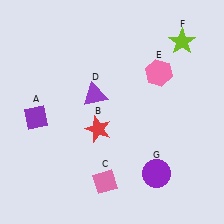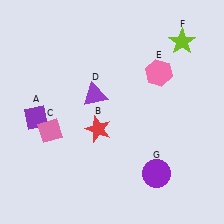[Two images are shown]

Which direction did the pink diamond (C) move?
The pink diamond (C) moved left.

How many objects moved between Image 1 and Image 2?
1 object moved between the two images.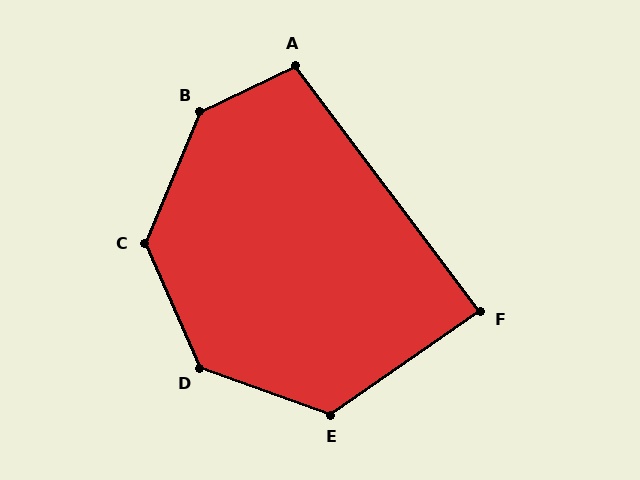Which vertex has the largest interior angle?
B, at approximately 139 degrees.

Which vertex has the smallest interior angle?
F, at approximately 88 degrees.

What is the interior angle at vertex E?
Approximately 125 degrees (obtuse).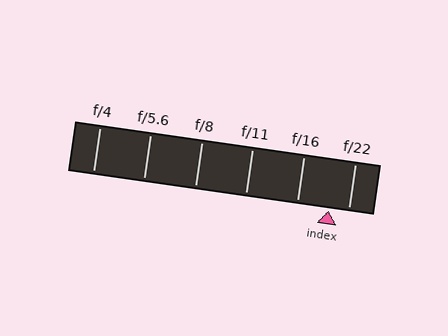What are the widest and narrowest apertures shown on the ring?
The widest aperture shown is f/4 and the narrowest is f/22.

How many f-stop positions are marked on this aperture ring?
There are 6 f-stop positions marked.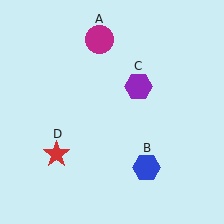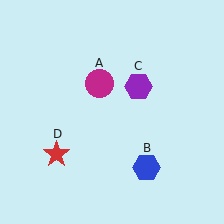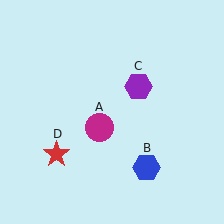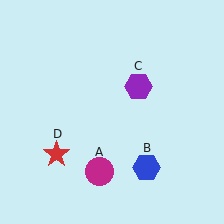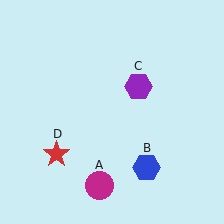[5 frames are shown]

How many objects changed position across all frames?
1 object changed position: magenta circle (object A).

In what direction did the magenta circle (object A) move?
The magenta circle (object A) moved down.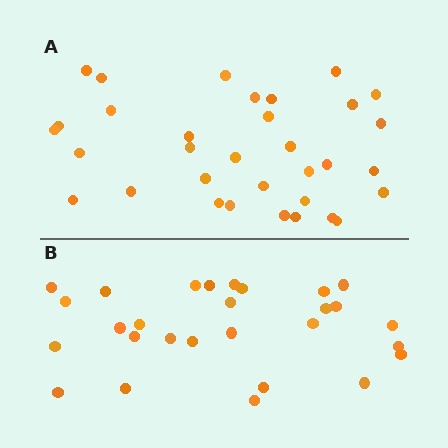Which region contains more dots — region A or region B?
Region A (the top region) has more dots.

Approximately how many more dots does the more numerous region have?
Region A has about 5 more dots than region B.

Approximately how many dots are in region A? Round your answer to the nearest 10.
About 30 dots. (The exact count is 33, which rounds to 30.)